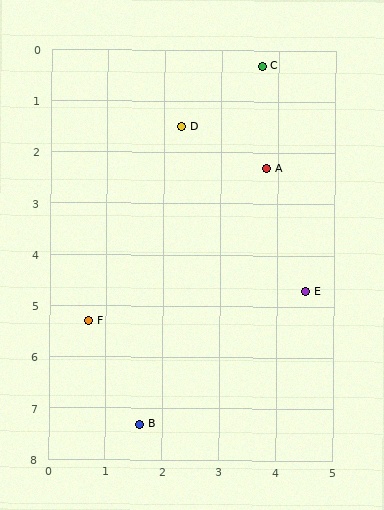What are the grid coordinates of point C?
Point C is at approximately (3.7, 0.3).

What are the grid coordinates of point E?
Point E is at approximately (4.5, 4.7).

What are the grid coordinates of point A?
Point A is at approximately (3.8, 2.3).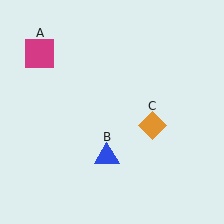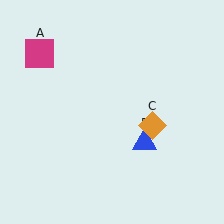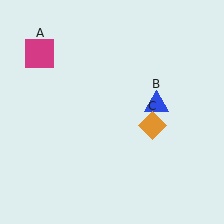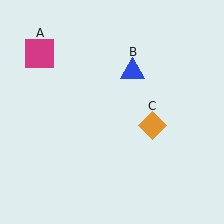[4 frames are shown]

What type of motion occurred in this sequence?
The blue triangle (object B) rotated counterclockwise around the center of the scene.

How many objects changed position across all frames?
1 object changed position: blue triangle (object B).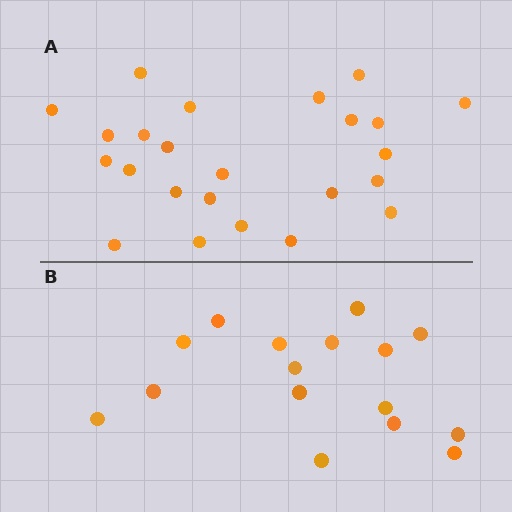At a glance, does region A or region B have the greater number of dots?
Region A (the top region) has more dots.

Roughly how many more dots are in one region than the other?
Region A has roughly 8 or so more dots than region B.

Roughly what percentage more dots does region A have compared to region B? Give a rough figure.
About 50% more.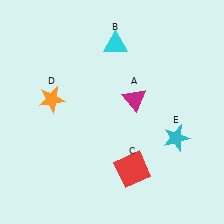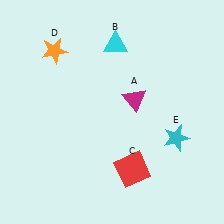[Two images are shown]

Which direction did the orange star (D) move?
The orange star (D) moved up.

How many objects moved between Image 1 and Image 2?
1 object moved between the two images.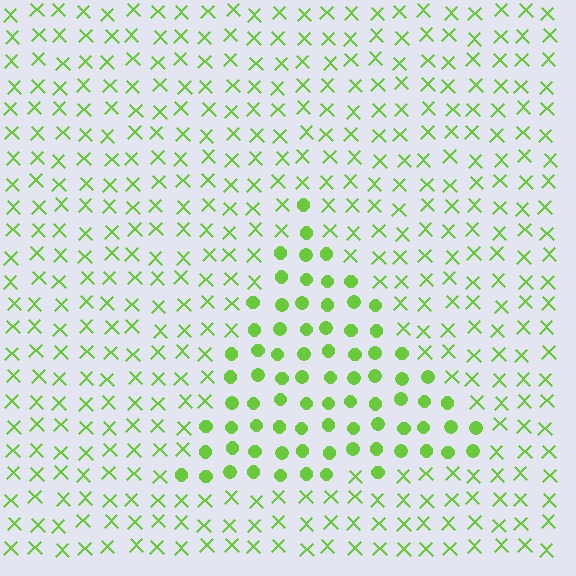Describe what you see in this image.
The image is filled with small lime elements arranged in a uniform grid. A triangle-shaped region contains circles, while the surrounding area contains X marks. The boundary is defined purely by the change in element shape.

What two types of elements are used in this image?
The image uses circles inside the triangle region and X marks outside it.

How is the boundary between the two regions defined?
The boundary is defined by a change in element shape: circles inside vs. X marks outside. All elements share the same color and spacing.